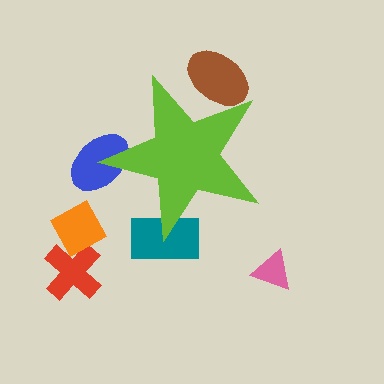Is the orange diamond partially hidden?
No, the orange diamond is fully visible.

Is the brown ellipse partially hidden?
Yes, the brown ellipse is partially hidden behind the lime star.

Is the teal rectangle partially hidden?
Yes, the teal rectangle is partially hidden behind the lime star.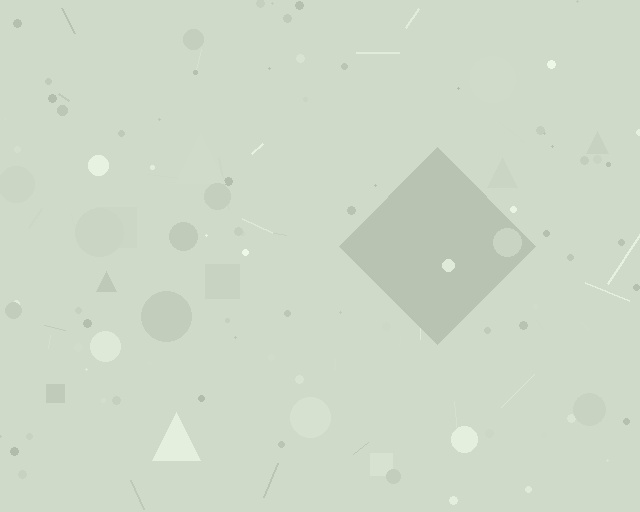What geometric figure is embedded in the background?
A diamond is embedded in the background.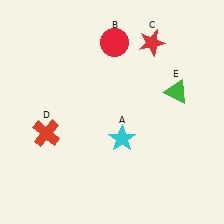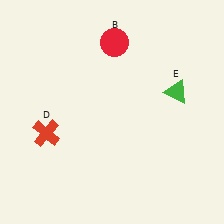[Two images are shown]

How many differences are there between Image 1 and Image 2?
There are 2 differences between the two images.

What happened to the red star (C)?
The red star (C) was removed in Image 2. It was in the top-right area of Image 1.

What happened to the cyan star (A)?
The cyan star (A) was removed in Image 2. It was in the bottom-right area of Image 1.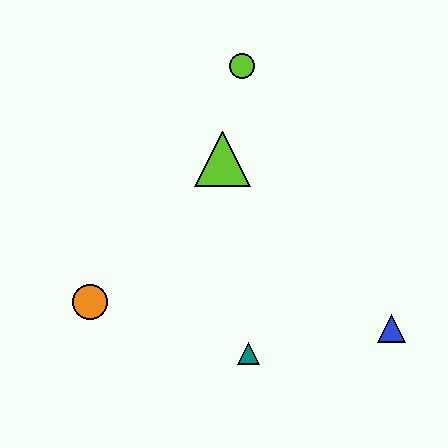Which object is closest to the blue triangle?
The teal triangle is closest to the blue triangle.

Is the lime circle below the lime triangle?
No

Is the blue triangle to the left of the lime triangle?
No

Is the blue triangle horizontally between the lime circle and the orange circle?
No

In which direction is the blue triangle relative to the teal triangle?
The blue triangle is to the right of the teal triangle.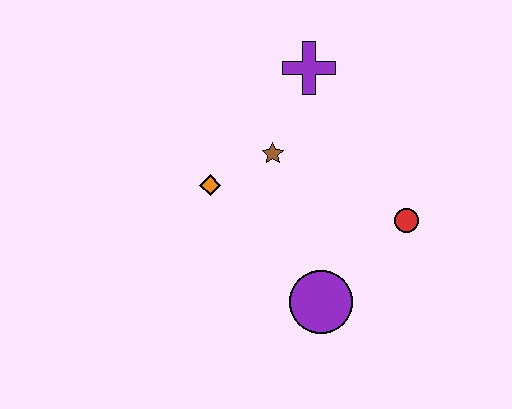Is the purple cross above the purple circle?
Yes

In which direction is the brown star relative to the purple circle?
The brown star is above the purple circle.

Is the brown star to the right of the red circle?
No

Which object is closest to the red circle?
The purple circle is closest to the red circle.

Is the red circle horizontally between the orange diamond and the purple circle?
No